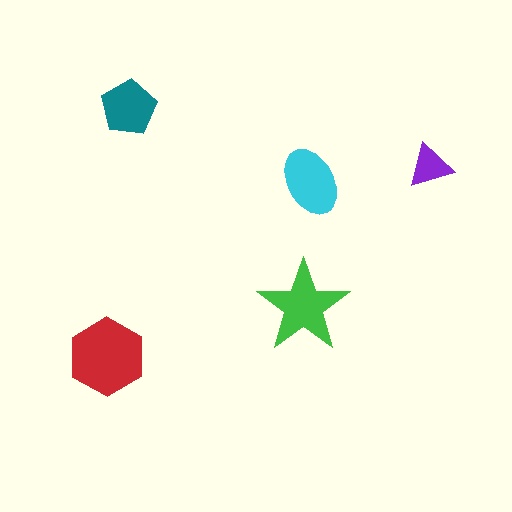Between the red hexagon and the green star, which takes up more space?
The red hexagon.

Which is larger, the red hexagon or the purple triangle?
The red hexagon.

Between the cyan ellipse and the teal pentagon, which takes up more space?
The cyan ellipse.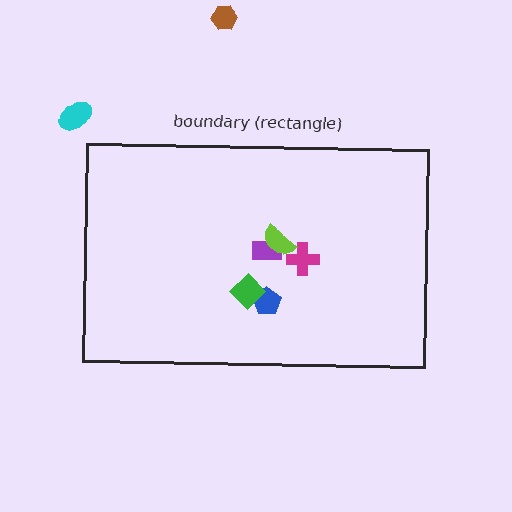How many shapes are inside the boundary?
5 inside, 2 outside.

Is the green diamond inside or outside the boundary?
Inside.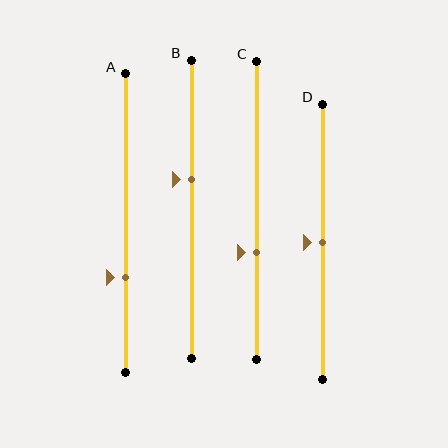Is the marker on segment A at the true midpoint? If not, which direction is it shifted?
No, the marker on segment A is shifted downward by about 18% of the segment length.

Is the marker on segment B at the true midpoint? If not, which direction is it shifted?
No, the marker on segment B is shifted upward by about 10% of the segment length.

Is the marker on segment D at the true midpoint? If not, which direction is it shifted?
Yes, the marker on segment D is at the true midpoint.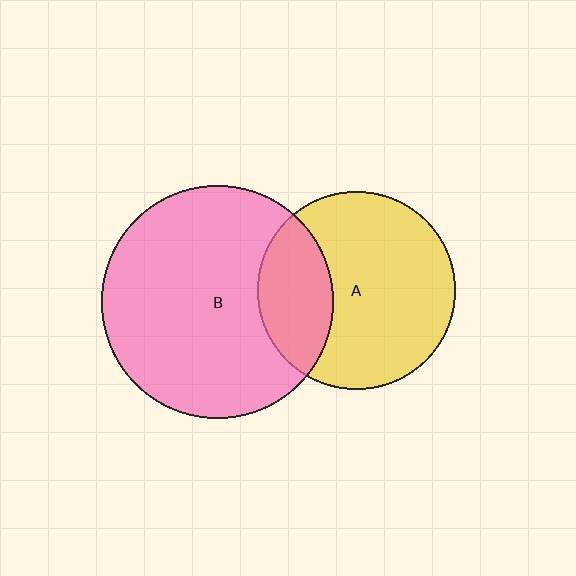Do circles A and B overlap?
Yes.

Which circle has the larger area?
Circle B (pink).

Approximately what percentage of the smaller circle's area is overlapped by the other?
Approximately 30%.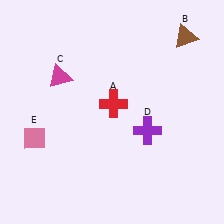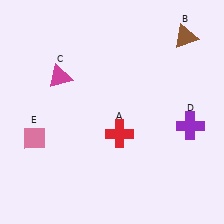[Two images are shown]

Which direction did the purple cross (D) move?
The purple cross (D) moved right.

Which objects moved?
The objects that moved are: the red cross (A), the purple cross (D).